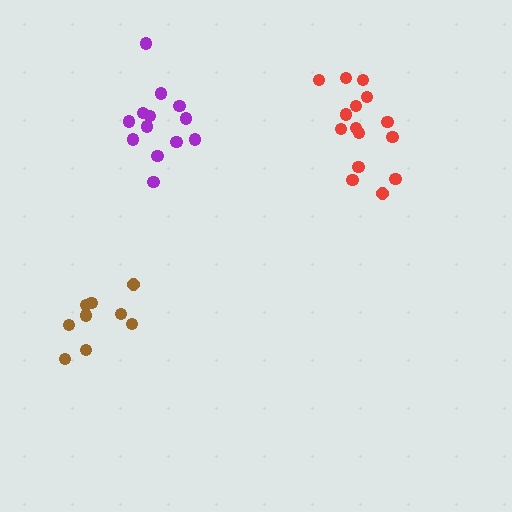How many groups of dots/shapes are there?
There are 3 groups.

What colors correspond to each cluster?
The clusters are colored: purple, brown, red.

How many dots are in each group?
Group 1: 13 dots, Group 2: 9 dots, Group 3: 15 dots (37 total).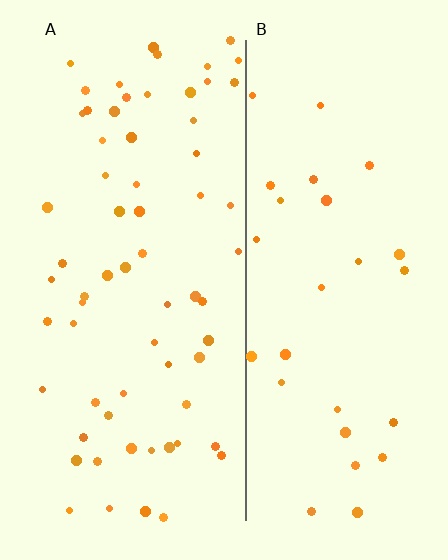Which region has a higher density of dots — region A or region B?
A (the left).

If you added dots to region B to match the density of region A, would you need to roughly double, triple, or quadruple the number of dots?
Approximately double.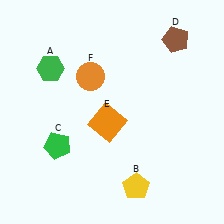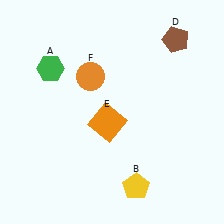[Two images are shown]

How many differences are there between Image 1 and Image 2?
There is 1 difference between the two images.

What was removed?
The green pentagon (C) was removed in Image 2.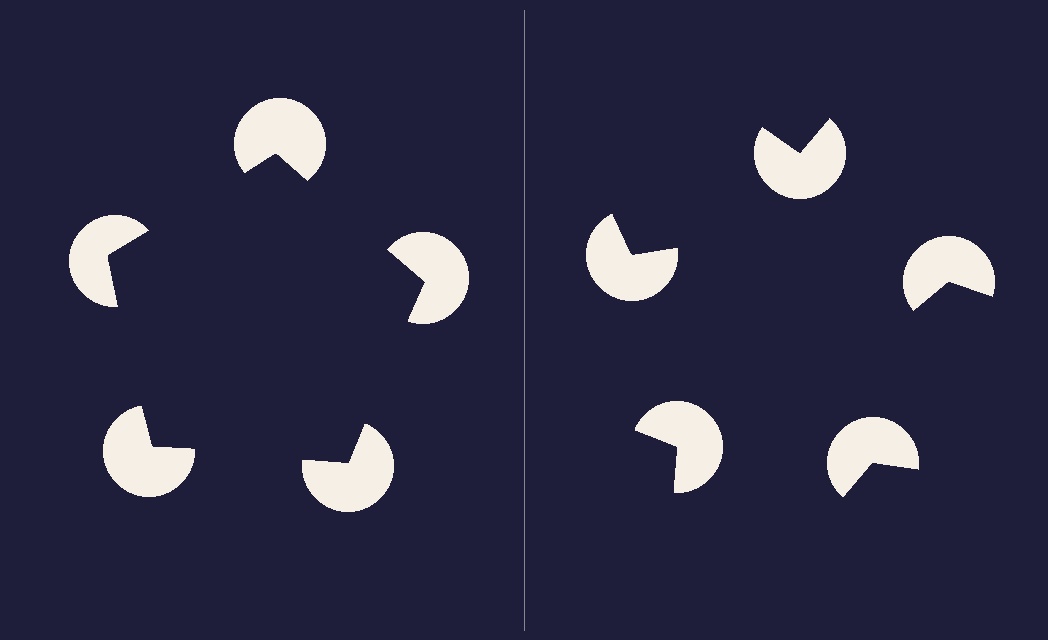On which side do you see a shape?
An illusory pentagon appears on the left side. On the right side the wedge cuts are rotated, so no coherent shape forms.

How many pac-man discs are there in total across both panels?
10 — 5 on each side.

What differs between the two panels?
The pac-man discs are positioned identically on both sides; only the wedge orientations differ. On the left they align to a pentagon; on the right they are misaligned.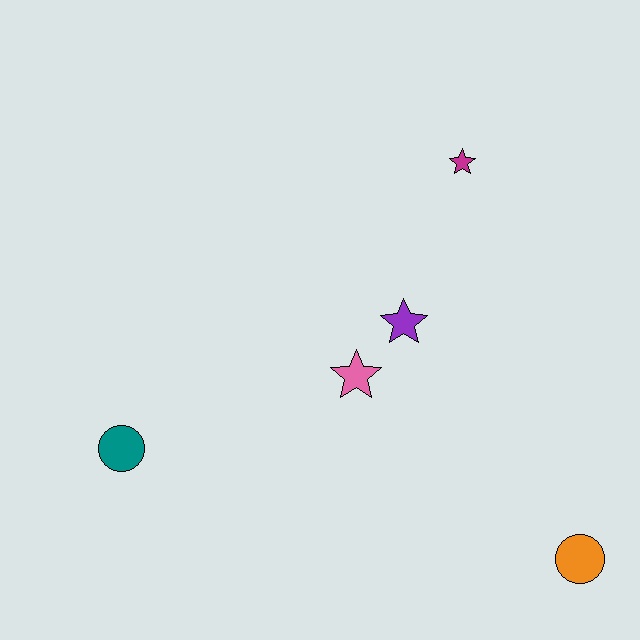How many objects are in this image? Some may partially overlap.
There are 5 objects.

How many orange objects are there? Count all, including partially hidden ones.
There is 1 orange object.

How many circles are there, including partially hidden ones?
There are 2 circles.